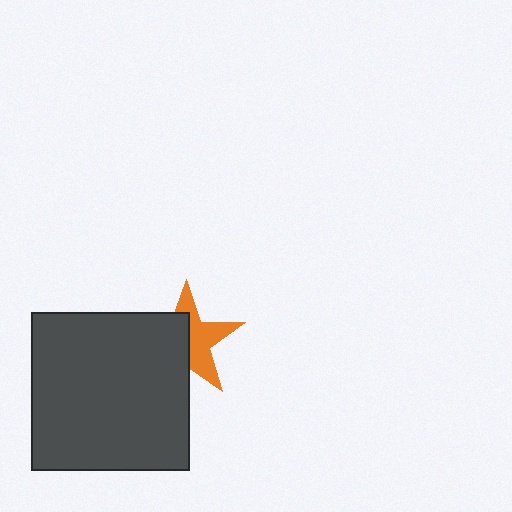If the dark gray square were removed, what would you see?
You would see the complete orange star.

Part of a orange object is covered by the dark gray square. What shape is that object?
It is a star.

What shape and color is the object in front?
The object in front is a dark gray square.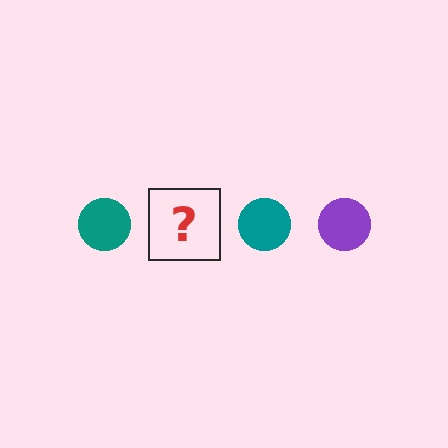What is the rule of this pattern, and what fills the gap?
The rule is that the pattern cycles through teal, purple circles. The gap should be filled with a purple circle.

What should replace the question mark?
The question mark should be replaced with a purple circle.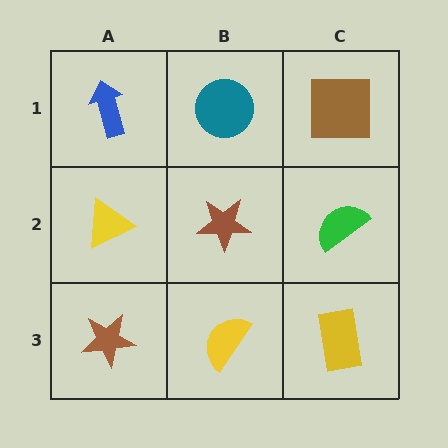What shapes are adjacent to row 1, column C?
A green semicircle (row 2, column C), a teal circle (row 1, column B).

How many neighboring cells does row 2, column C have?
3.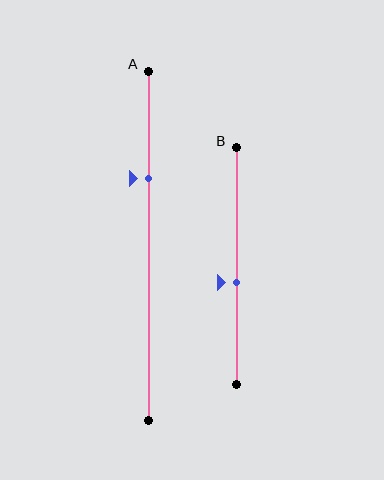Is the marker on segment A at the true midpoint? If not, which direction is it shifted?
No, the marker on segment A is shifted upward by about 19% of the segment length.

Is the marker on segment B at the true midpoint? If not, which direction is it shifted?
No, the marker on segment B is shifted downward by about 7% of the segment length.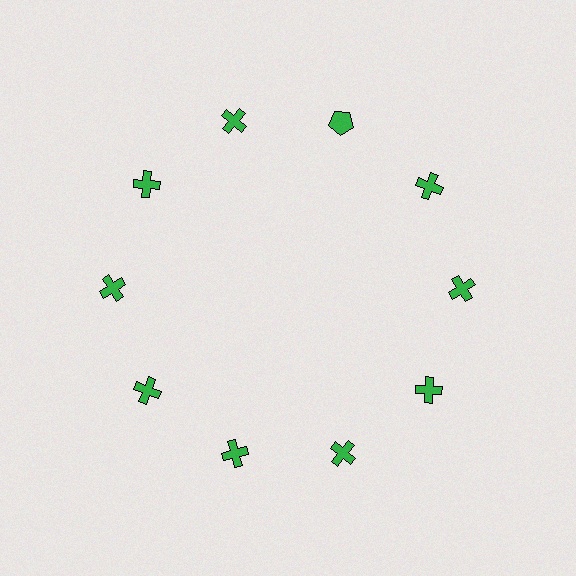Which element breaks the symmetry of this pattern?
The green pentagon at roughly the 1 o'clock position breaks the symmetry. All other shapes are green crosses.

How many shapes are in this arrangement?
There are 10 shapes arranged in a ring pattern.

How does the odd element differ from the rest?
It has a different shape: pentagon instead of cross.